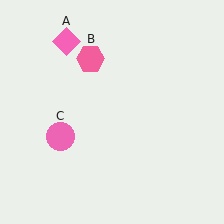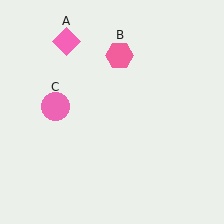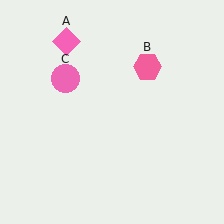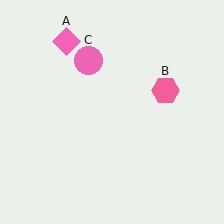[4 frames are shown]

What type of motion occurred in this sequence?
The pink hexagon (object B), pink circle (object C) rotated clockwise around the center of the scene.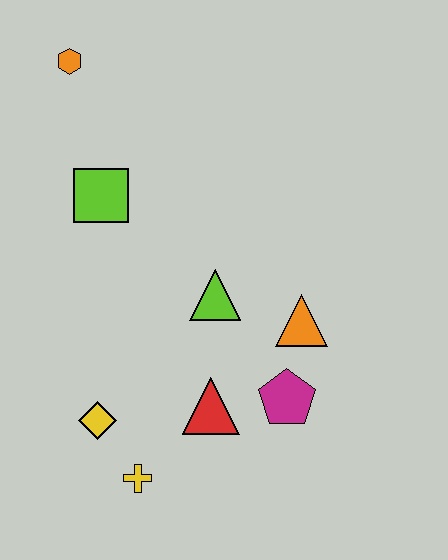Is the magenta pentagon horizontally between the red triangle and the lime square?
No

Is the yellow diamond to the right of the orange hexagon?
Yes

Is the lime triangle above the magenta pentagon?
Yes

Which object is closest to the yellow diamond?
The yellow cross is closest to the yellow diamond.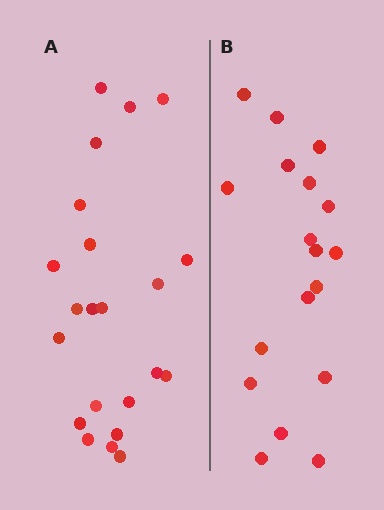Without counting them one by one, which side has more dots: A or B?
Region A (the left region) has more dots.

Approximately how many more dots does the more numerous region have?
Region A has about 4 more dots than region B.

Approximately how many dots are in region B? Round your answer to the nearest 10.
About 20 dots. (The exact count is 18, which rounds to 20.)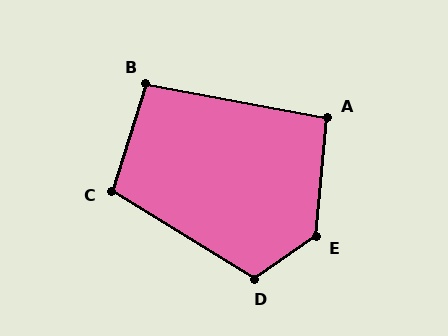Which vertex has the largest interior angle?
E, at approximately 129 degrees.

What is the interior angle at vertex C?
Approximately 104 degrees (obtuse).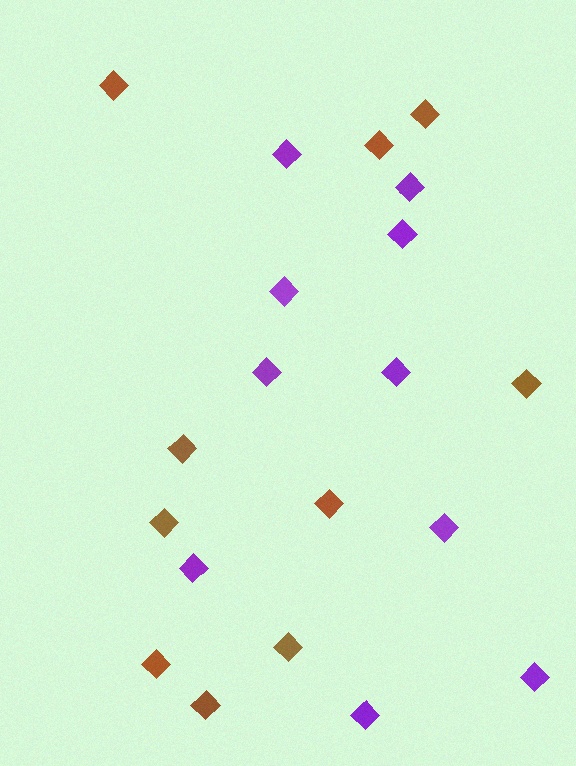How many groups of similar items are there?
There are 2 groups: one group of purple diamonds (10) and one group of brown diamonds (10).